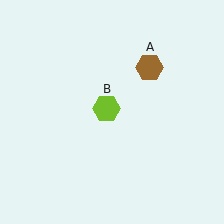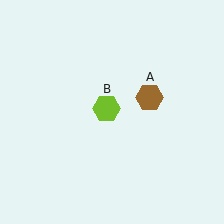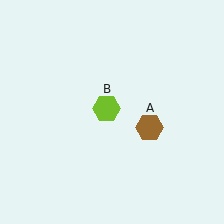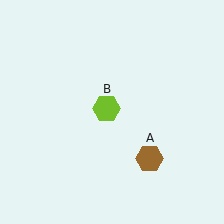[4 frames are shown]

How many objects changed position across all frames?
1 object changed position: brown hexagon (object A).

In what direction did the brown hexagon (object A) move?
The brown hexagon (object A) moved down.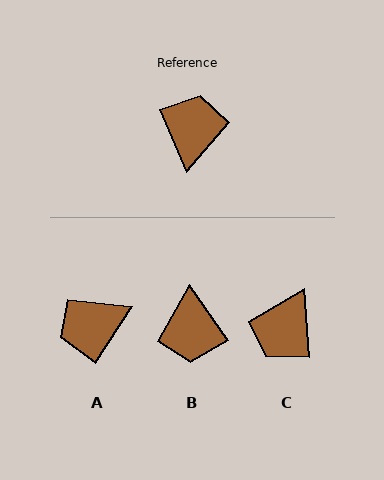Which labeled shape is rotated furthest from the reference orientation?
B, about 169 degrees away.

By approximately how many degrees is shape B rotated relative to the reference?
Approximately 169 degrees clockwise.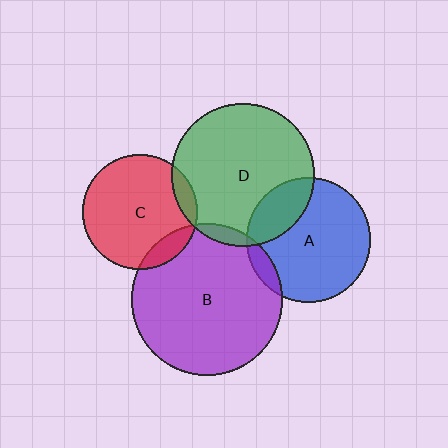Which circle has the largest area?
Circle B (purple).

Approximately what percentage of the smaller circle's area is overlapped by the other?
Approximately 25%.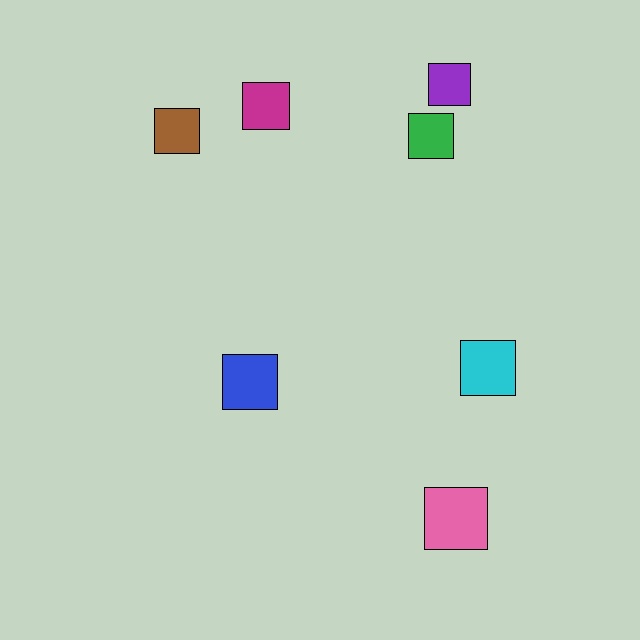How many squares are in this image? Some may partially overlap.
There are 7 squares.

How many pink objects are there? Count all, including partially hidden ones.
There is 1 pink object.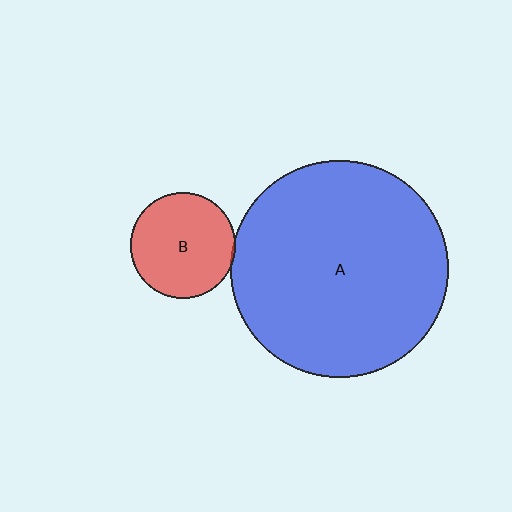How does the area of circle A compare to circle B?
Approximately 4.3 times.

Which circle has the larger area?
Circle A (blue).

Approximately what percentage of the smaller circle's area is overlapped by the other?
Approximately 5%.